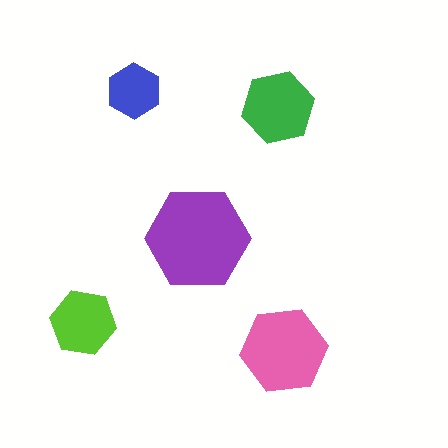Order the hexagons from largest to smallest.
the purple one, the pink one, the green one, the lime one, the blue one.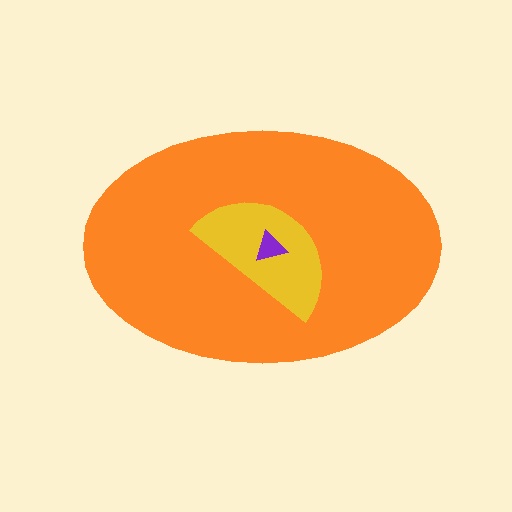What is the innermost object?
The purple triangle.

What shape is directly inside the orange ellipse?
The yellow semicircle.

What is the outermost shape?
The orange ellipse.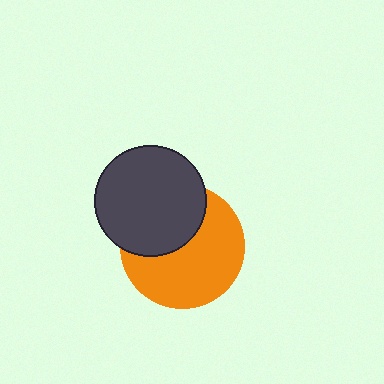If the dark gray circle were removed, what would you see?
You would see the complete orange circle.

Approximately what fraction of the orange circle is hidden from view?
Roughly 38% of the orange circle is hidden behind the dark gray circle.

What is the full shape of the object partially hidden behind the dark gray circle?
The partially hidden object is an orange circle.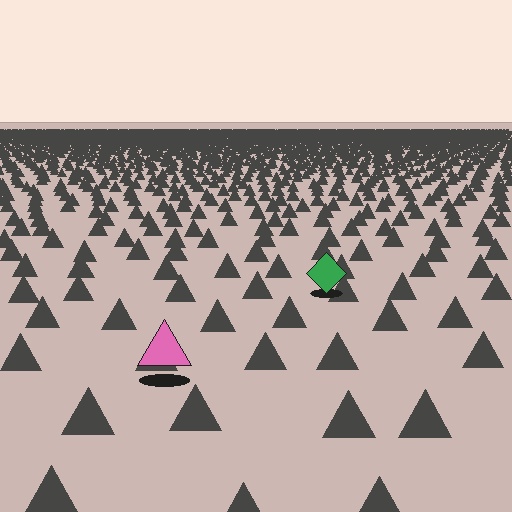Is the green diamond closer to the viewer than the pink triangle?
No. The pink triangle is closer — you can tell from the texture gradient: the ground texture is coarser near it.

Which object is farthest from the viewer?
The green diamond is farthest from the viewer. It appears smaller and the ground texture around it is denser.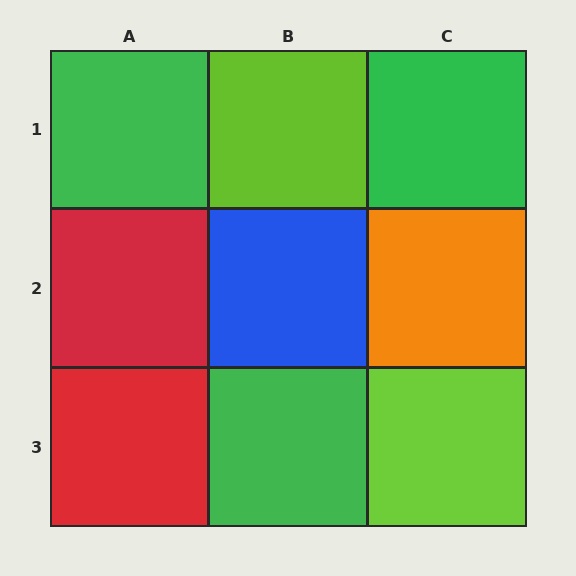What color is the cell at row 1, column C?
Green.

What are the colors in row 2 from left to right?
Red, blue, orange.